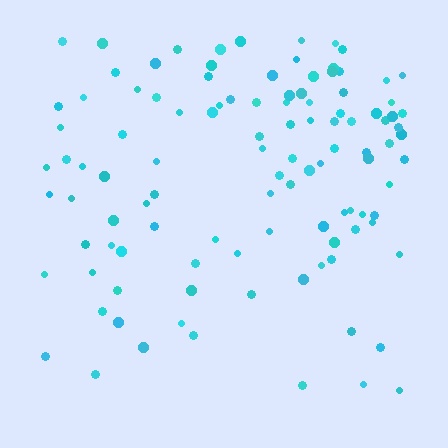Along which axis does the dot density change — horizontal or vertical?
Vertical.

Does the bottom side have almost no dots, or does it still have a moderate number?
Still a moderate number, just noticeably fewer than the top.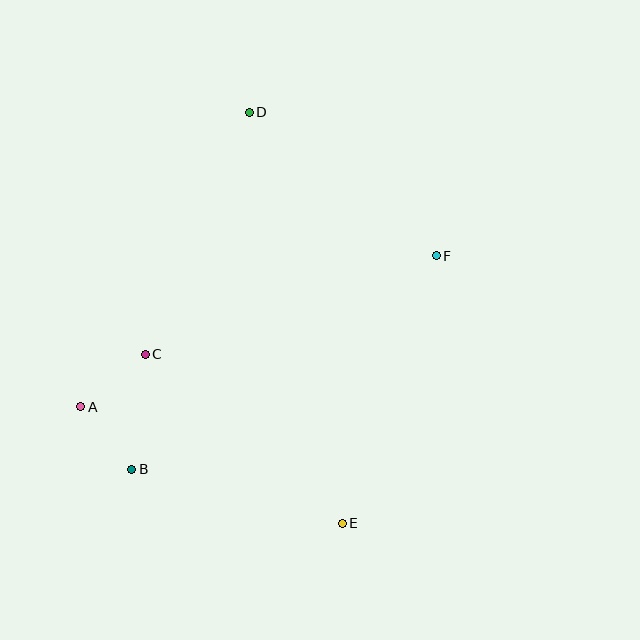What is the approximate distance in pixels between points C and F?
The distance between C and F is approximately 307 pixels.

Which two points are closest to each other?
Points A and B are closest to each other.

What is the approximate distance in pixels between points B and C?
The distance between B and C is approximately 116 pixels.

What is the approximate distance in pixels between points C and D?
The distance between C and D is approximately 263 pixels.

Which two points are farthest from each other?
Points D and E are farthest from each other.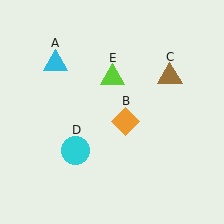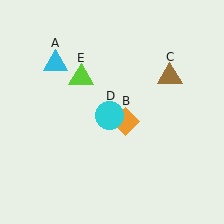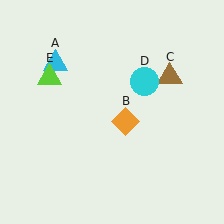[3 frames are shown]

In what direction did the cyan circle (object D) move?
The cyan circle (object D) moved up and to the right.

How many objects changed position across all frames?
2 objects changed position: cyan circle (object D), lime triangle (object E).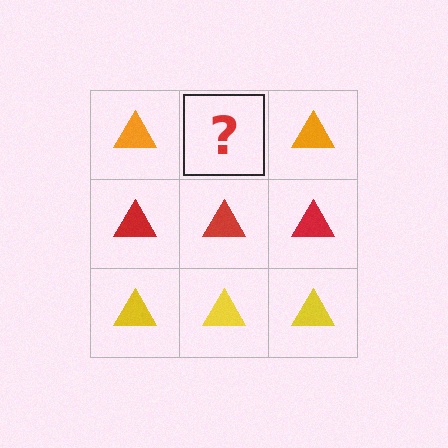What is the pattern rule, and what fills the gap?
The rule is that each row has a consistent color. The gap should be filled with an orange triangle.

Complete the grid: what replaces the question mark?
The question mark should be replaced with an orange triangle.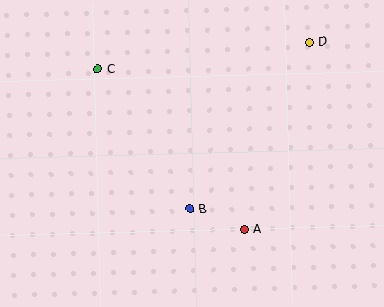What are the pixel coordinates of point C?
Point C is at (98, 69).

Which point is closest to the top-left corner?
Point C is closest to the top-left corner.